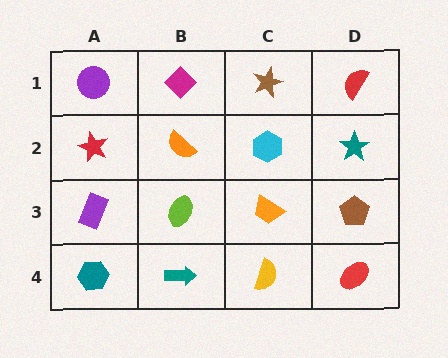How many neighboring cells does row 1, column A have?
2.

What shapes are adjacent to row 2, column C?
A brown star (row 1, column C), an orange trapezoid (row 3, column C), an orange semicircle (row 2, column B), a teal star (row 2, column D).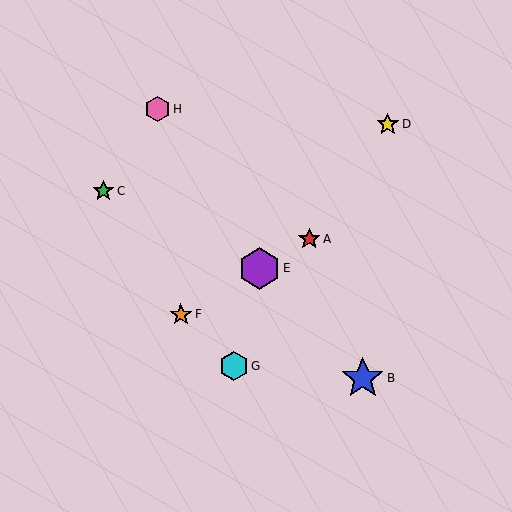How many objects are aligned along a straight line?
3 objects (A, E, F) are aligned along a straight line.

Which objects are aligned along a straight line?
Objects A, E, F are aligned along a straight line.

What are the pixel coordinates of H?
Object H is at (158, 109).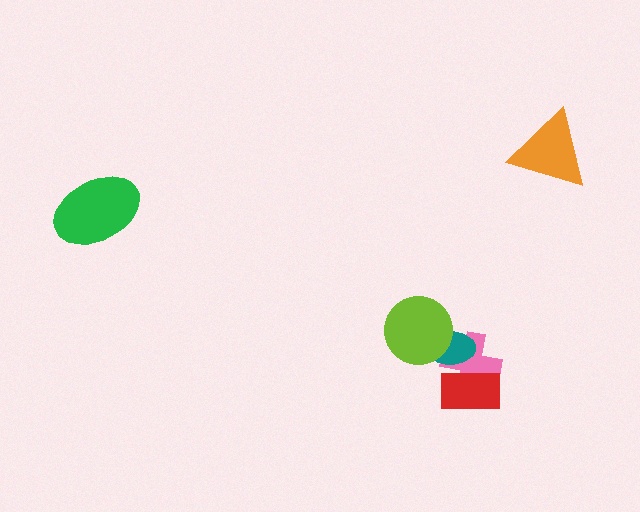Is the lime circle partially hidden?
No, no other shape covers it.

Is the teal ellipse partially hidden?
Yes, it is partially covered by another shape.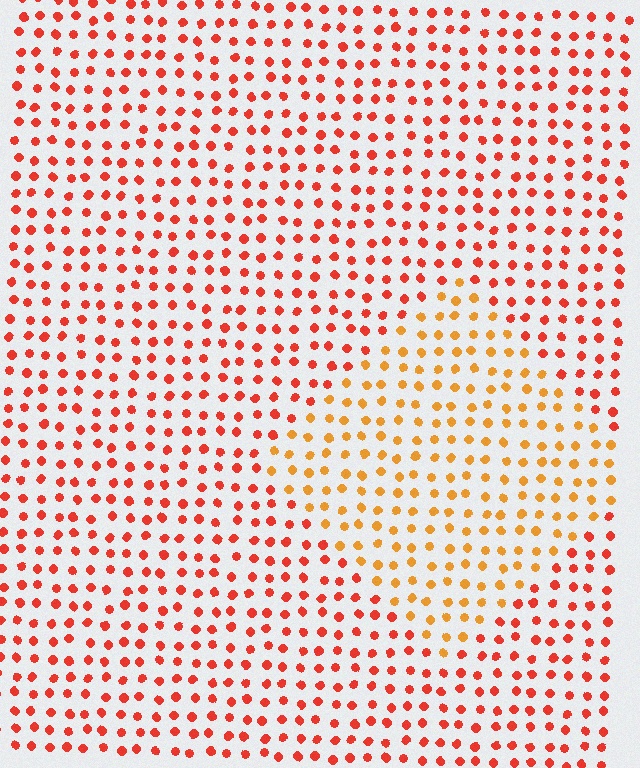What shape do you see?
I see a diamond.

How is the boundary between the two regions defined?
The boundary is defined purely by a slight shift in hue (about 32 degrees). Spacing, size, and orientation are identical on both sides.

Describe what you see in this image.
The image is filled with small red elements in a uniform arrangement. A diamond-shaped region is visible where the elements are tinted to a slightly different hue, forming a subtle color boundary.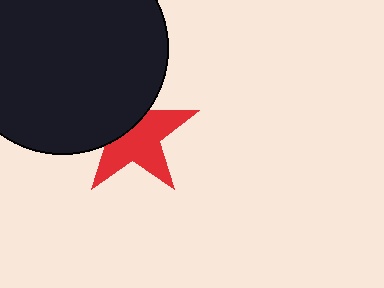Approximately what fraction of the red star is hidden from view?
Roughly 40% of the red star is hidden behind the black circle.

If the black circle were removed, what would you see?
You would see the complete red star.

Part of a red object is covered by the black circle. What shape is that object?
It is a star.